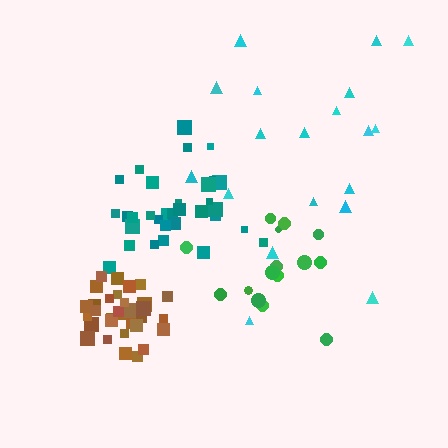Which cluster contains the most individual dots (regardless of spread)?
Teal (34).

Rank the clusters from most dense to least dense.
brown, teal, green, cyan.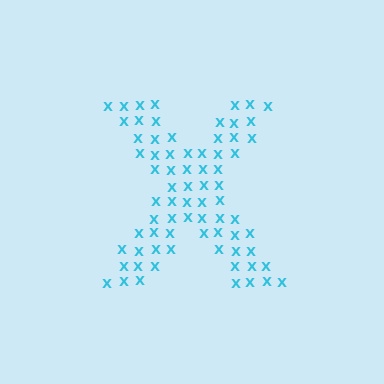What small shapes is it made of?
It is made of small letter X's.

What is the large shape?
The large shape is the letter X.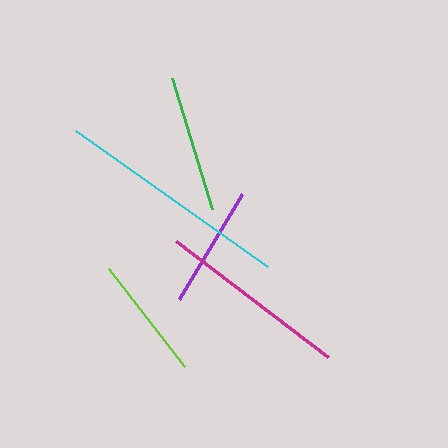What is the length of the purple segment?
The purple segment is approximately 123 pixels long.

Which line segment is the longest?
The cyan line is the longest at approximately 235 pixels.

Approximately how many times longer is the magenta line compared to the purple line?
The magenta line is approximately 1.6 times the length of the purple line.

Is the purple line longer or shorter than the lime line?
The lime line is longer than the purple line.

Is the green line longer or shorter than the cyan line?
The cyan line is longer than the green line.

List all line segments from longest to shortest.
From longest to shortest: cyan, magenta, green, lime, purple.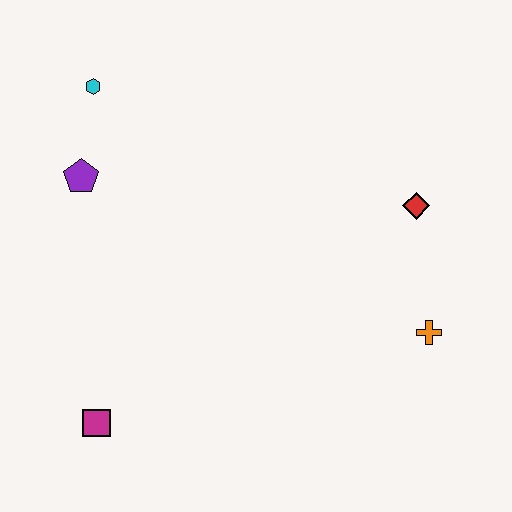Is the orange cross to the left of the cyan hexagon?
No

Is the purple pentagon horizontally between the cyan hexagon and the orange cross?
No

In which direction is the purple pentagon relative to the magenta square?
The purple pentagon is above the magenta square.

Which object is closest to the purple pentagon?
The cyan hexagon is closest to the purple pentagon.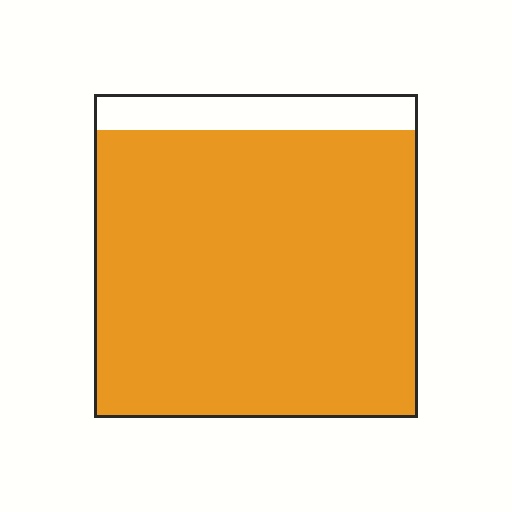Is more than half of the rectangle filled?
Yes.